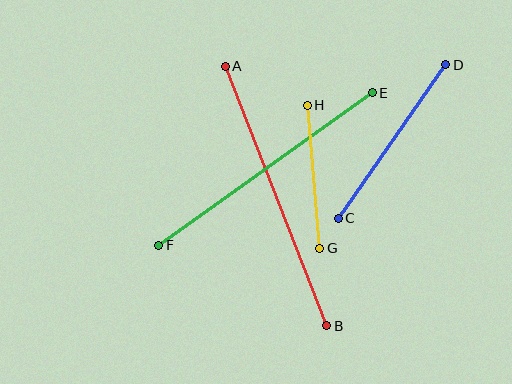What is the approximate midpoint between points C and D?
The midpoint is at approximately (392, 141) pixels.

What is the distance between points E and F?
The distance is approximately 262 pixels.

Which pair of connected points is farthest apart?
Points A and B are farthest apart.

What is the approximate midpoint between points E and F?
The midpoint is at approximately (266, 169) pixels.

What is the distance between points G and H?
The distance is approximately 143 pixels.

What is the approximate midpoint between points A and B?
The midpoint is at approximately (276, 196) pixels.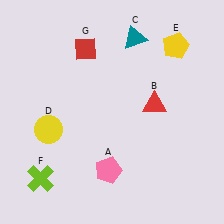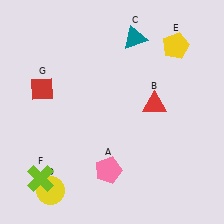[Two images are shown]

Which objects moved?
The objects that moved are: the yellow circle (D), the red diamond (G).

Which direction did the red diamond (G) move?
The red diamond (G) moved left.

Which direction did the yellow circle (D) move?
The yellow circle (D) moved down.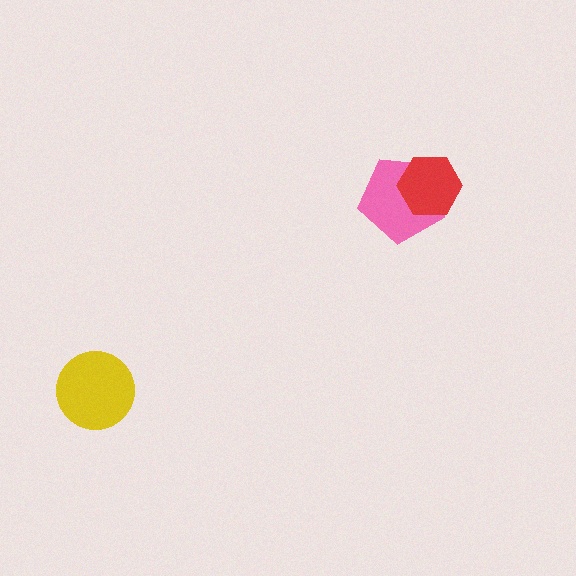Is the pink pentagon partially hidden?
Yes, it is partially covered by another shape.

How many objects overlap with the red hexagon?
1 object overlaps with the red hexagon.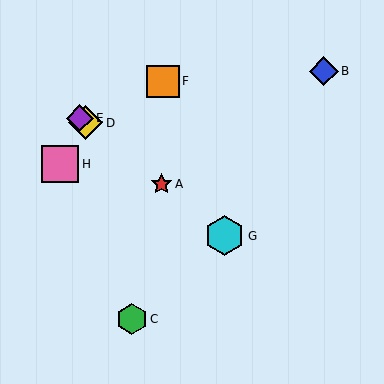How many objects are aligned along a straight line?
4 objects (A, D, E, G) are aligned along a straight line.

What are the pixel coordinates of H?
Object H is at (60, 164).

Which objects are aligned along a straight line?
Objects A, D, E, G are aligned along a straight line.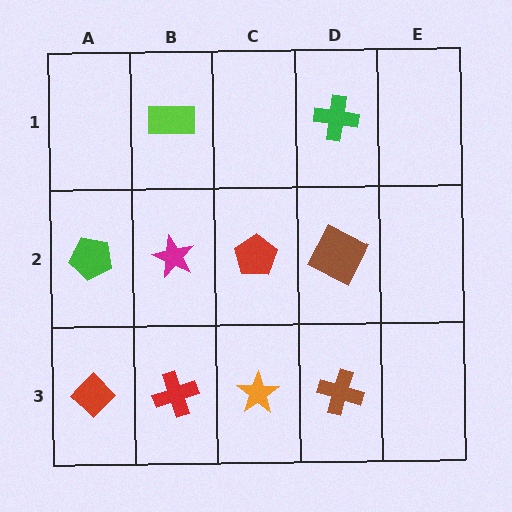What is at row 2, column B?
A magenta star.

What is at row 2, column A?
A green pentagon.